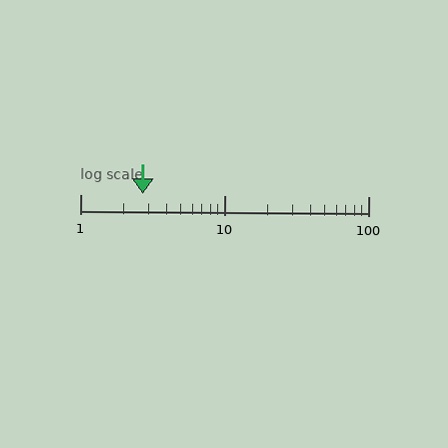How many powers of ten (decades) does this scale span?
The scale spans 2 decades, from 1 to 100.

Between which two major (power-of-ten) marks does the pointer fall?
The pointer is between 1 and 10.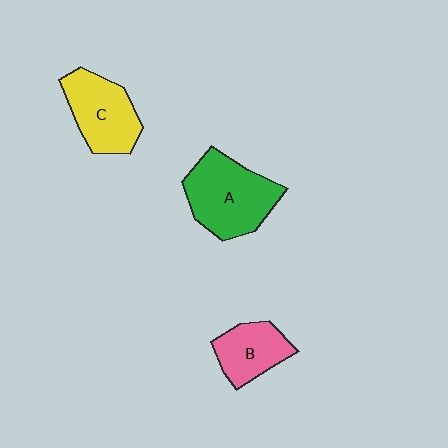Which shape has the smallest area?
Shape B (pink).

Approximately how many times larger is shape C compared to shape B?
Approximately 1.3 times.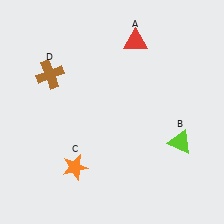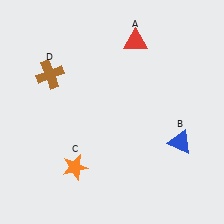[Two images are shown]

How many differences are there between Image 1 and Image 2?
There is 1 difference between the two images.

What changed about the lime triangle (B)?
In Image 1, B is lime. In Image 2, it changed to blue.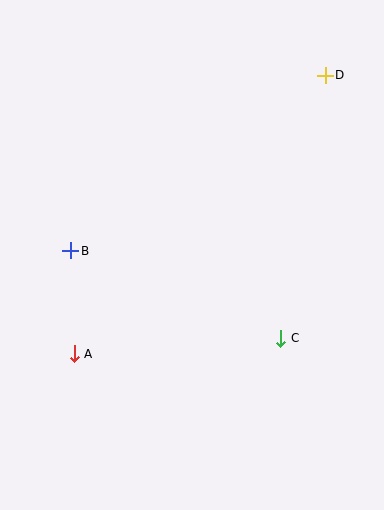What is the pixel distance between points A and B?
The distance between A and B is 103 pixels.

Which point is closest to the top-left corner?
Point B is closest to the top-left corner.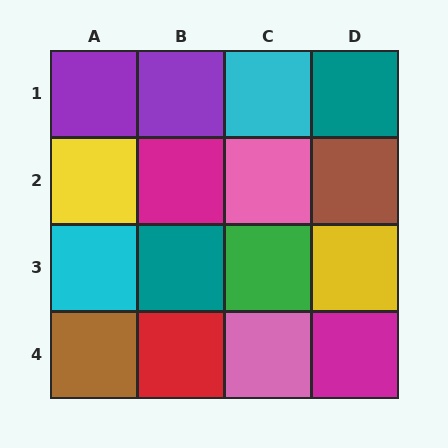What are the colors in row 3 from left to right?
Cyan, teal, green, yellow.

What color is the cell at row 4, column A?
Brown.